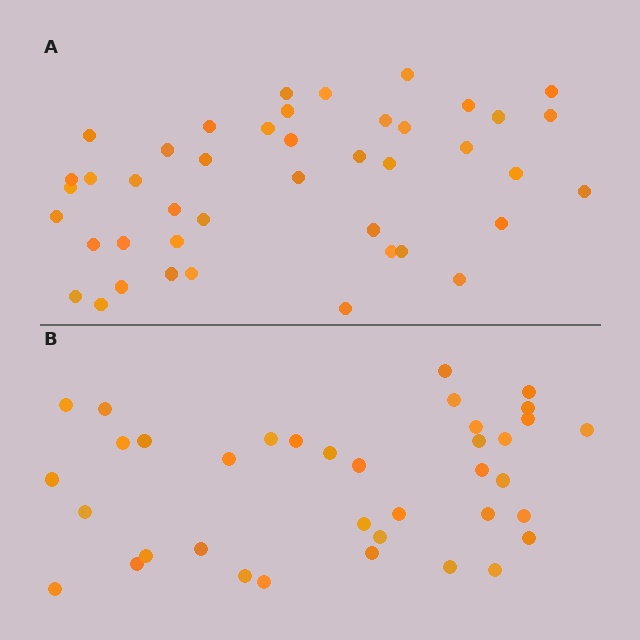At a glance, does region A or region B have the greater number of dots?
Region A (the top region) has more dots.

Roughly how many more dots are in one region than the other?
Region A has about 6 more dots than region B.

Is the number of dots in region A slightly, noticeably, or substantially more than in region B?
Region A has only slightly more — the two regions are fairly close. The ratio is roughly 1.2 to 1.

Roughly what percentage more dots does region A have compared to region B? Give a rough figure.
About 15% more.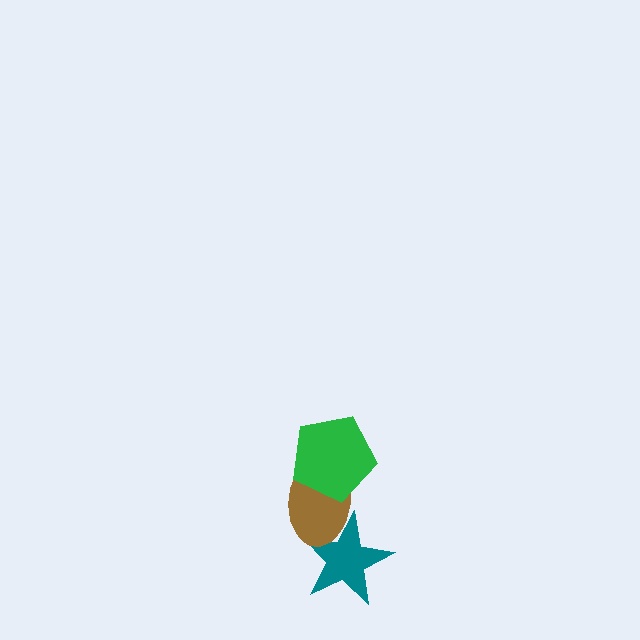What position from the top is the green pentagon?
The green pentagon is 1st from the top.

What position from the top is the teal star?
The teal star is 3rd from the top.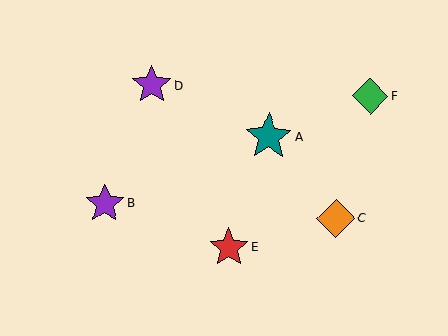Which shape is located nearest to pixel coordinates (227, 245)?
The red star (labeled E) at (229, 247) is nearest to that location.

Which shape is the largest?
The teal star (labeled A) is the largest.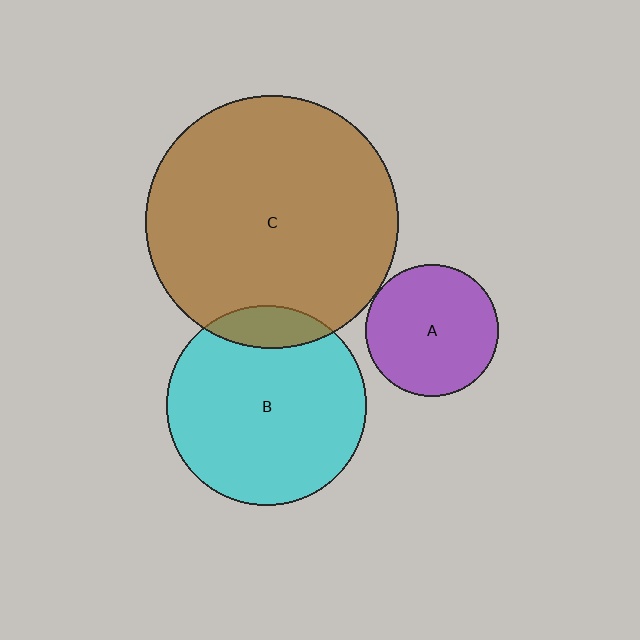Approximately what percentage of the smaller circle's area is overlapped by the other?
Approximately 10%.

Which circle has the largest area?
Circle C (brown).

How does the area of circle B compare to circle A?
Approximately 2.3 times.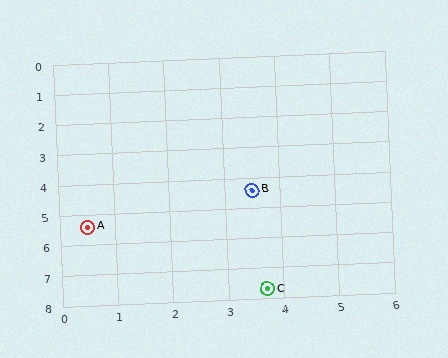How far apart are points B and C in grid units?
Points B and C are about 3.3 grid units apart.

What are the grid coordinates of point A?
Point A is at approximately (0.5, 5.4).